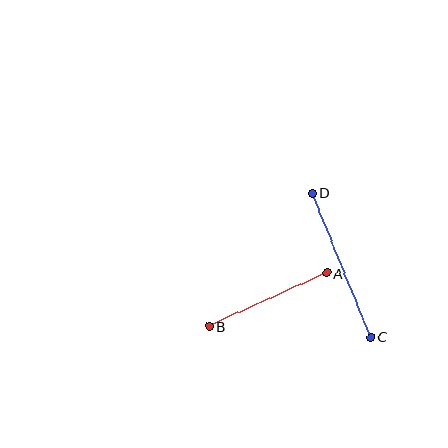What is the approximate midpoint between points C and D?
The midpoint is at approximately (342, 265) pixels.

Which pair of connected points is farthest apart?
Points C and D are farthest apart.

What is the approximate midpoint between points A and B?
The midpoint is at approximately (268, 300) pixels.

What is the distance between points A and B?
The distance is approximately 129 pixels.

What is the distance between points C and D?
The distance is approximately 156 pixels.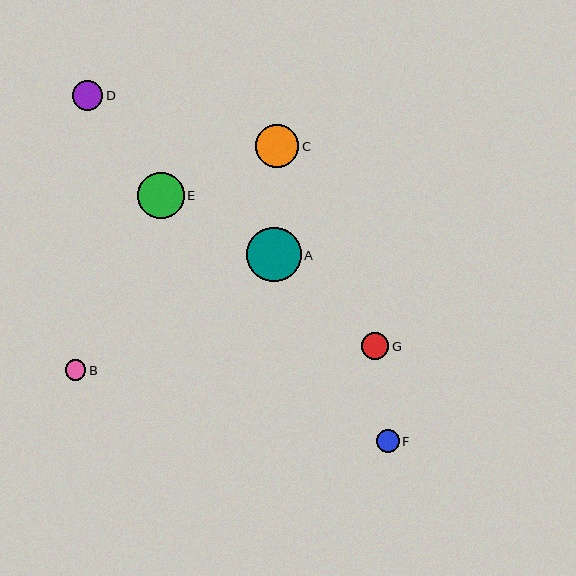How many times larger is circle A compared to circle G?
Circle A is approximately 2.0 times the size of circle G.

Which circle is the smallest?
Circle B is the smallest with a size of approximately 21 pixels.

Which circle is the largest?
Circle A is the largest with a size of approximately 55 pixels.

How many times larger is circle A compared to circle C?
Circle A is approximately 1.3 times the size of circle C.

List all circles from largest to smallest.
From largest to smallest: A, E, C, D, G, F, B.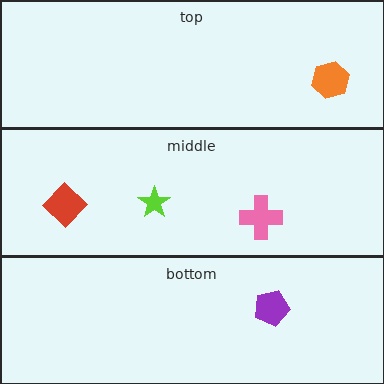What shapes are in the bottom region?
The purple pentagon.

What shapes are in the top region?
The orange hexagon.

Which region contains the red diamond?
The middle region.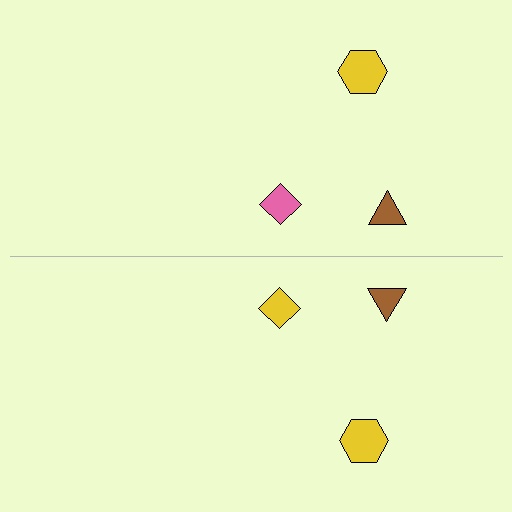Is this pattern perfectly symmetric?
No, the pattern is not perfectly symmetric. The yellow diamond on the bottom side breaks the symmetry — its mirror counterpart is pink.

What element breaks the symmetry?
The yellow diamond on the bottom side breaks the symmetry — its mirror counterpart is pink.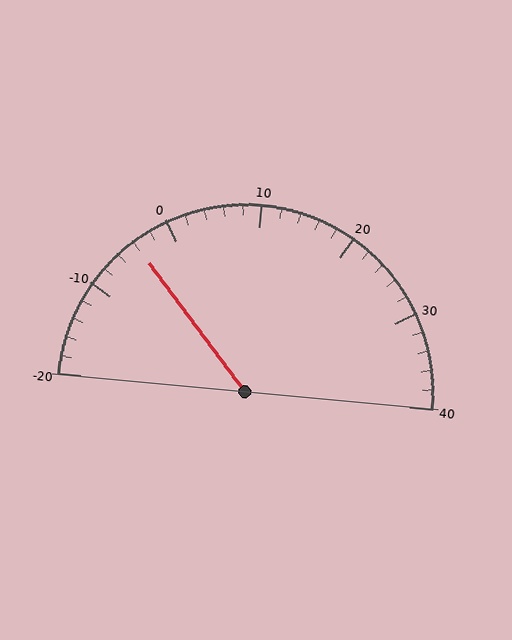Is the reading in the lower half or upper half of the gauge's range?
The reading is in the lower half of the range (-20 to 40).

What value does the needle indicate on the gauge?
The needle indicates approximately -4.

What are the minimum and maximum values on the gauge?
The gauge ranges from -20 to 40.